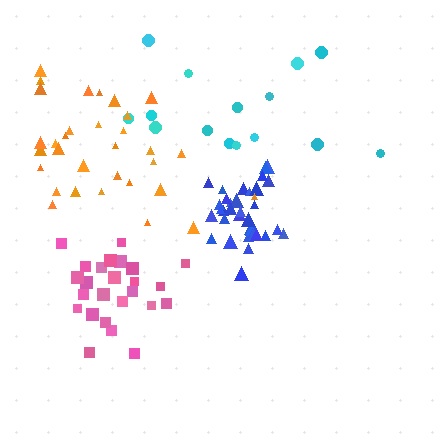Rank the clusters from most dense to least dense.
blue, pink, orange, cyan.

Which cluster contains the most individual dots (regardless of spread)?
Blue (35).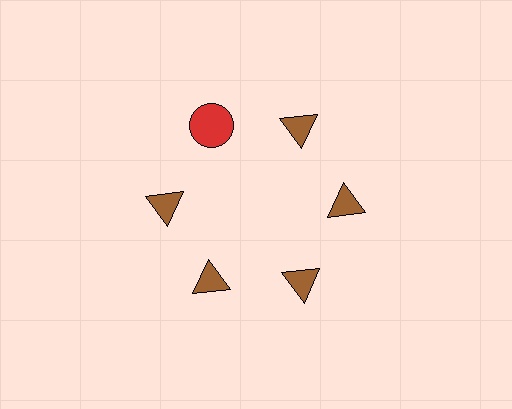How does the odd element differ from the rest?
It differs in both color (red instead of brown) and shape (circle instead of triangle).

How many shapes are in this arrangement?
There are 6 shapes arranged in a ring pattern.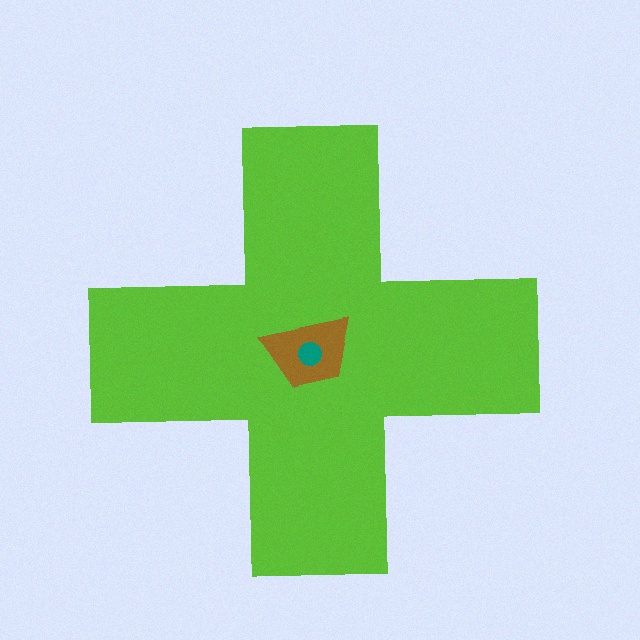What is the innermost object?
The teal circle.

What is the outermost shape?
The lime cross.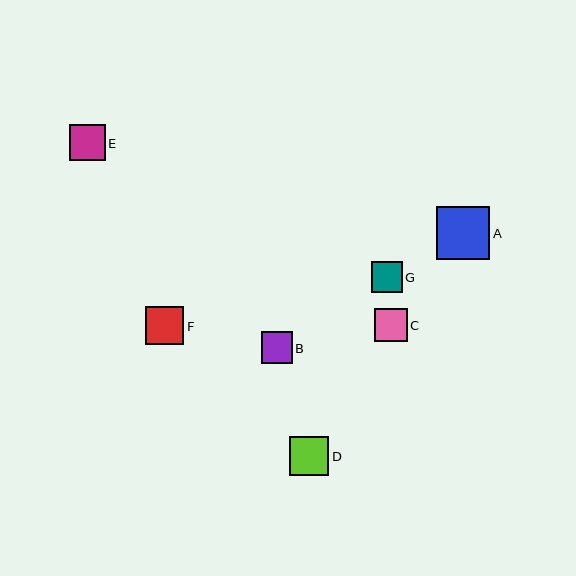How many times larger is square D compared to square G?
Square D is approximately 1.3 times the size of square G.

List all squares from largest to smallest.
From largest to smallest: A, D, F, E, C, B, G.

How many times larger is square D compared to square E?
Square D is approximately 1.1 times the size of square E.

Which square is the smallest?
Square G is the smallest with a size of approximately 31 pixels.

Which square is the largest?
Square A is the largest with a size of approximately 53 pixels.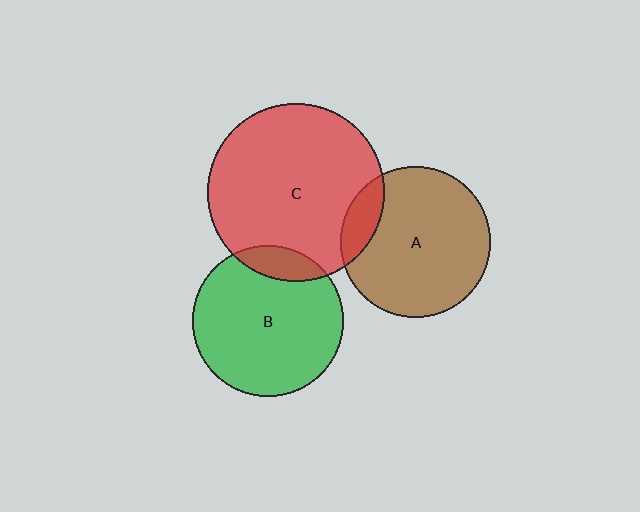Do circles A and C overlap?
Yes.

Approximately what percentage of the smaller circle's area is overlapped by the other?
Approximately 15%.